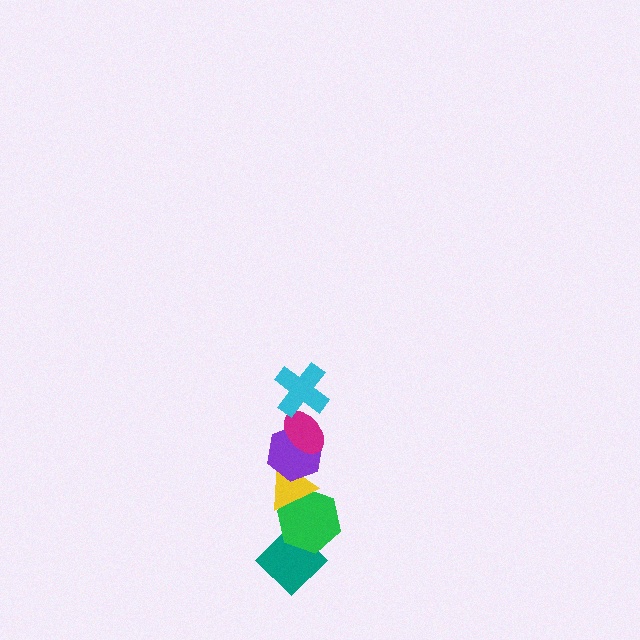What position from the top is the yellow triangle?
The yellow triangle is 4th from the top.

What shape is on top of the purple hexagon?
The magenta ellipse is on top of the purple hexagon.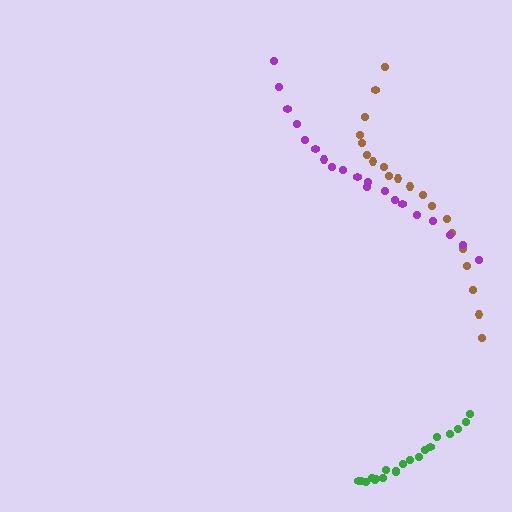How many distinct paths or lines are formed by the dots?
There are 3 distinct paths.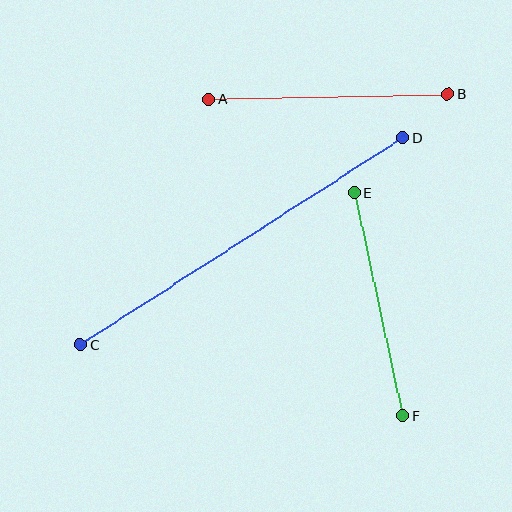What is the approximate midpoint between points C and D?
The midpoint is at approximately (241, 242) pixels.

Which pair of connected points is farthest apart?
Points C and D are farthest apart.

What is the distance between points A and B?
The distance is approximately 239 pixels.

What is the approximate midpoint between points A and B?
The midpoint is at approximately (328, 97) pixels.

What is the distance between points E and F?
The distance is approximately 228 pixels.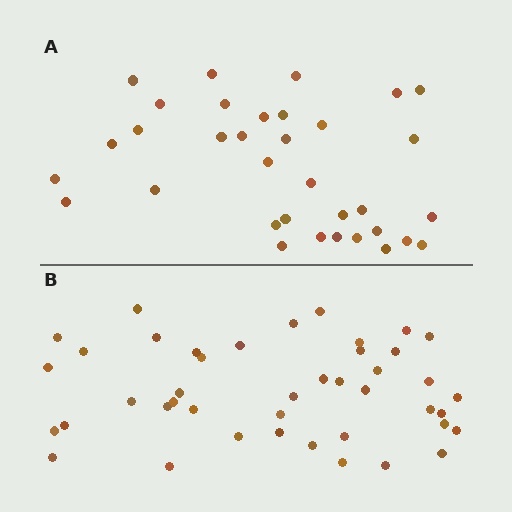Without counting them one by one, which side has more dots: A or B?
Region B (the bottom region) has more dots.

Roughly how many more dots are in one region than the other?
Region B has roughly 8 or so more dots than region A.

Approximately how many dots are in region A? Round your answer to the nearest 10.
About 30 dots. (The exact count is 34, which rounds to 30.)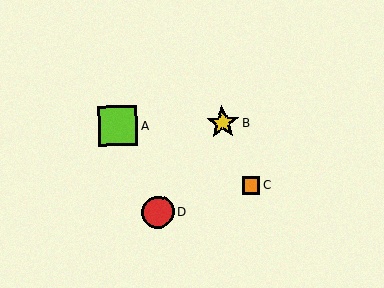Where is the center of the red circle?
The center of the red circle is at (158, 212).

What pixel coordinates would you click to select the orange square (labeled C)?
Click at (251, 185) to select the orange square C.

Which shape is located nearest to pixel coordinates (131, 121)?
The lime square (labeled A) at (118, 126) is nearest to that location.